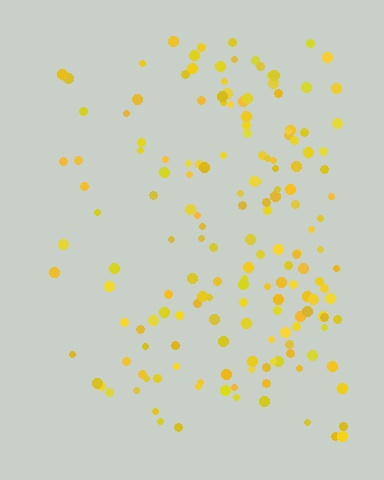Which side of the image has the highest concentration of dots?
The right.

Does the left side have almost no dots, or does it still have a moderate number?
Still a moderate number, just noticeably fewer than the right.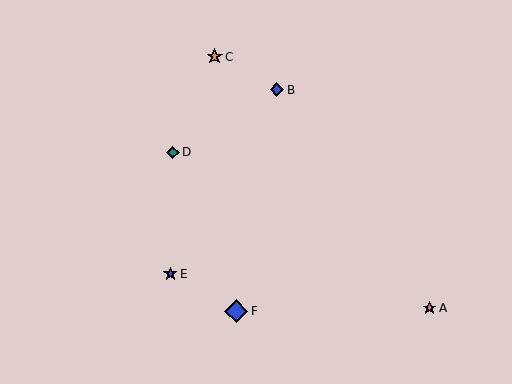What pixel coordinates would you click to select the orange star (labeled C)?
Click at (215, 57) to select the orange star C.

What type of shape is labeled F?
Shape F is a blue diamond.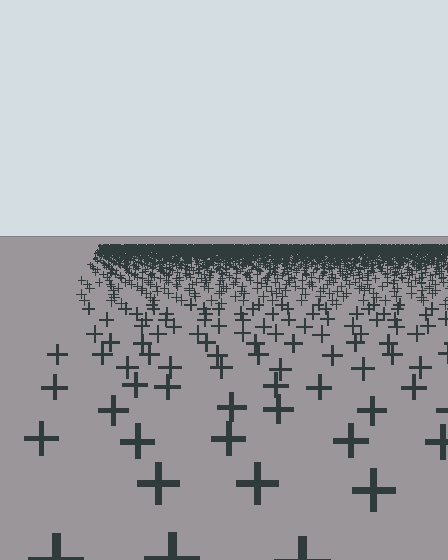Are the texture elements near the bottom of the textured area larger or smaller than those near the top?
Larger. Near the bottom, elements are closer to the viewer and appear at a bigger on-screen size.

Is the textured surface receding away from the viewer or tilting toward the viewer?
The surface is receding away from the viewer. Texture elements get smaller and denser toward the top.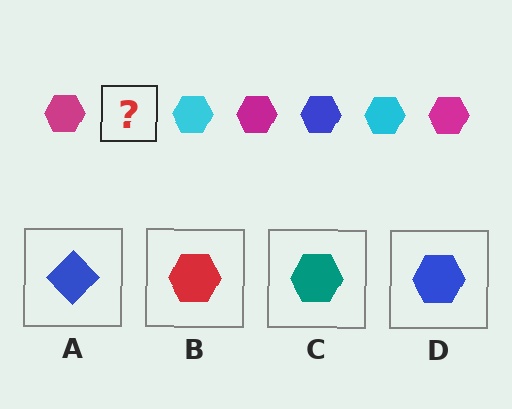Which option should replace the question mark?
Option D.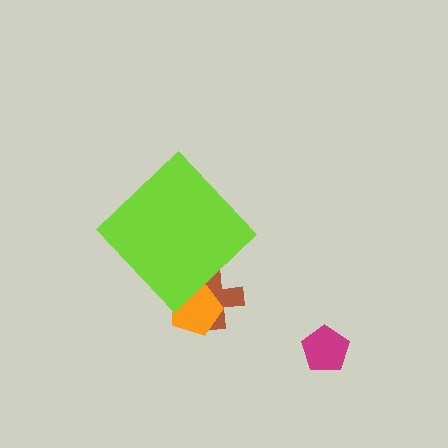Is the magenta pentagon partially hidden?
No, the magenta pentagon is fully visible.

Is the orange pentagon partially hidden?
Yes, the orange pentagon is partially hidden behind the lime diamond.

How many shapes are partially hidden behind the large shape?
2 shapes are partially hidden.